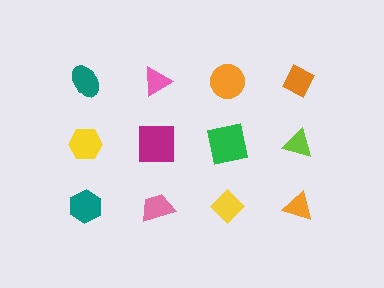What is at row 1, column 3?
An orange circle.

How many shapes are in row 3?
4 shapes.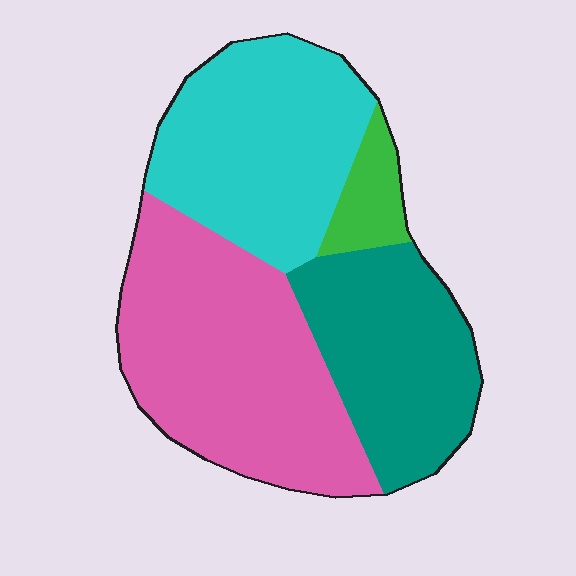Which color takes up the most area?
Pink, at roughly 40%.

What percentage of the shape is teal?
Teal takes up about one quarter (1/4) of the shape.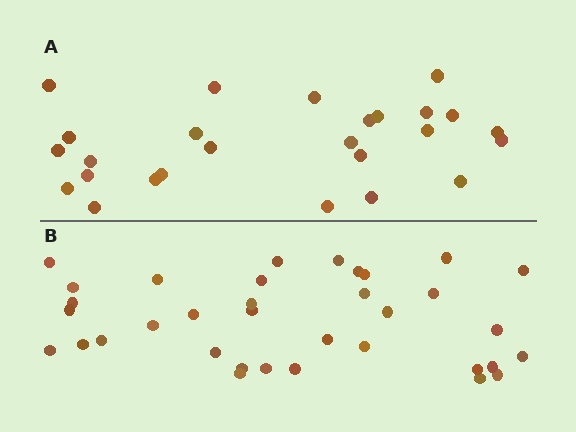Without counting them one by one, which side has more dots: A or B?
Region B (the bottom region) has more dots.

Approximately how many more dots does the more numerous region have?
Region B has roughly 8 or so more dots than region A.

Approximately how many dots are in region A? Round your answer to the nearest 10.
About 30 dots. (The exact count is 26, which rounds to 30.)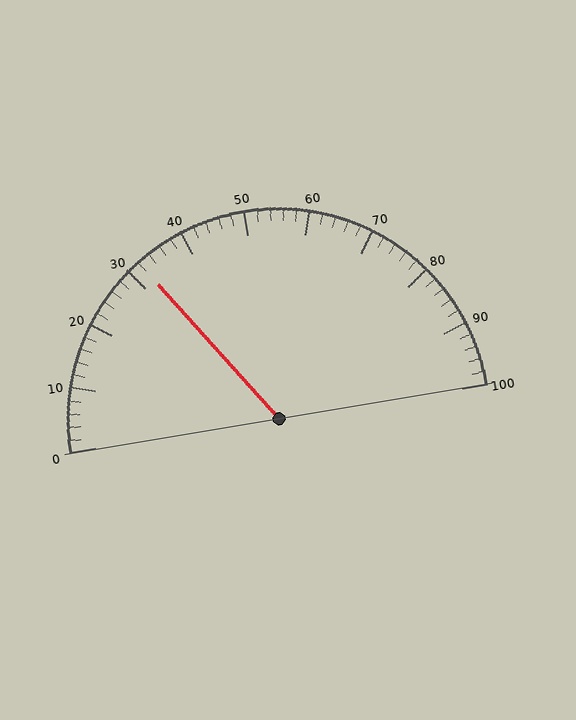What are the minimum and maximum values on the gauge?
The gauge ranges from 0 to 100.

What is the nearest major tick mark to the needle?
The nearest major tick mark is 30.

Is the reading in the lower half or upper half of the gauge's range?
The reading is in the lower half of the range (0 to 100).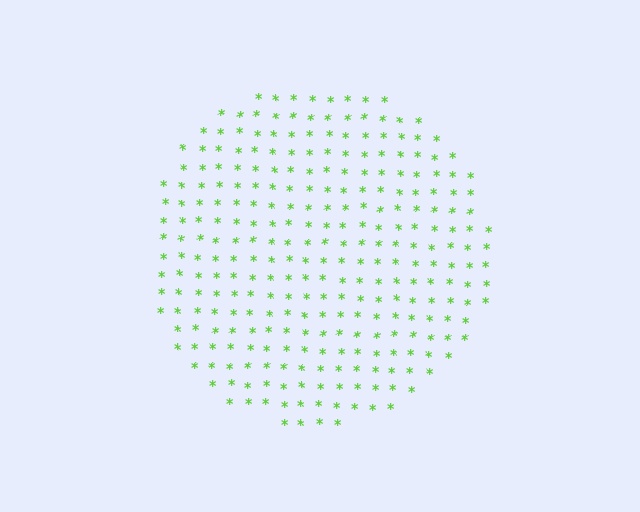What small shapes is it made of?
It is made of small asterisks.